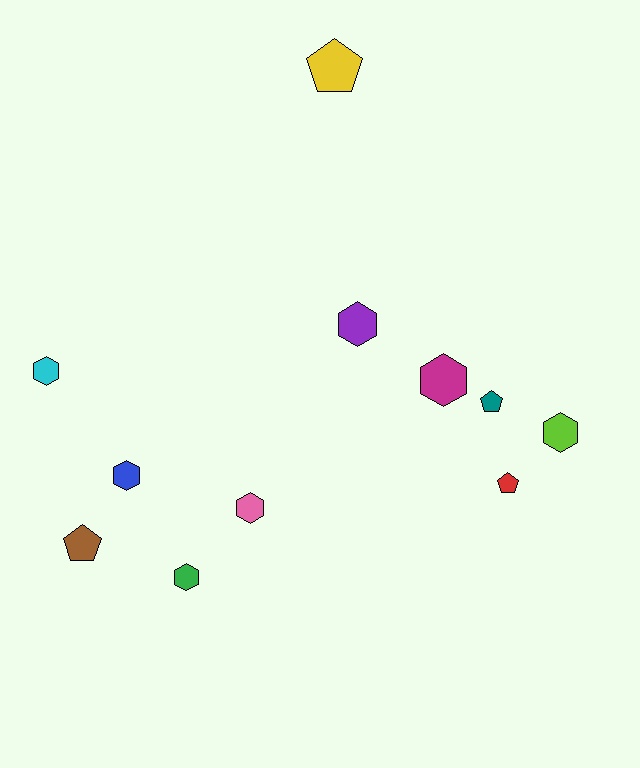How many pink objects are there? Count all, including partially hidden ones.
There is 1 pink object.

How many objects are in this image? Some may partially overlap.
There are 11 objects.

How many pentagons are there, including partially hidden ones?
There are 4 pentagons.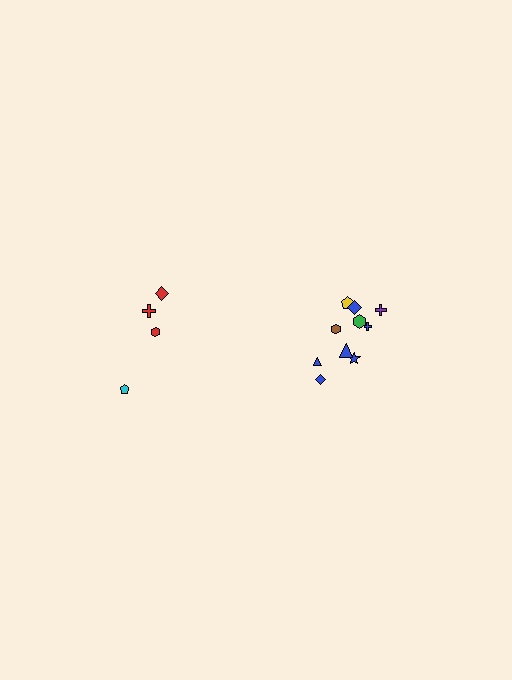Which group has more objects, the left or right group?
The right group.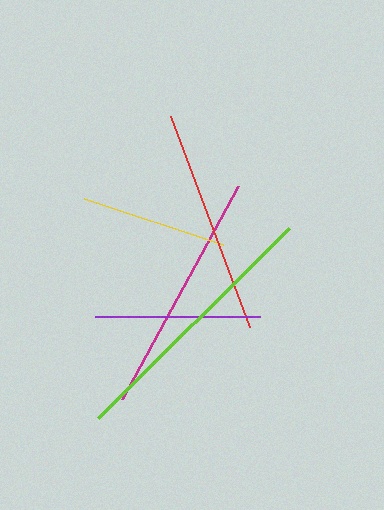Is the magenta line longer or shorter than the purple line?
The magenta line is longer than the purple line.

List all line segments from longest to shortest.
From longest to shortest: lime, magenta, red, purple, yellow.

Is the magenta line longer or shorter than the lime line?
The lime line is longer than the magenta line.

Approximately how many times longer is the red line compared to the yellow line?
The red line is approximately 1.5 times the length of the yellow line.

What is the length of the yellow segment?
The yellow segment is approximately 146 pixels long.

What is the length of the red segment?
The red segment is approximately 225 pixels long.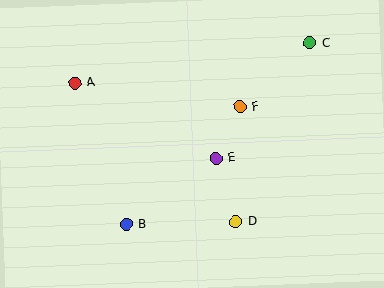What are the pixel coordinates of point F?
Point F is at (240, 107).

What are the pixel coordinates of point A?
Point A is at (75, 83).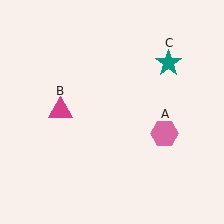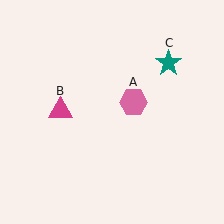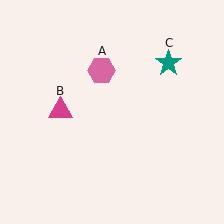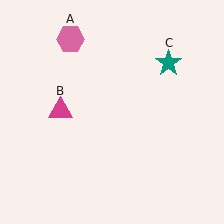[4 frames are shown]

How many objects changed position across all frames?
1 object changed position: pink hexagon (object A).